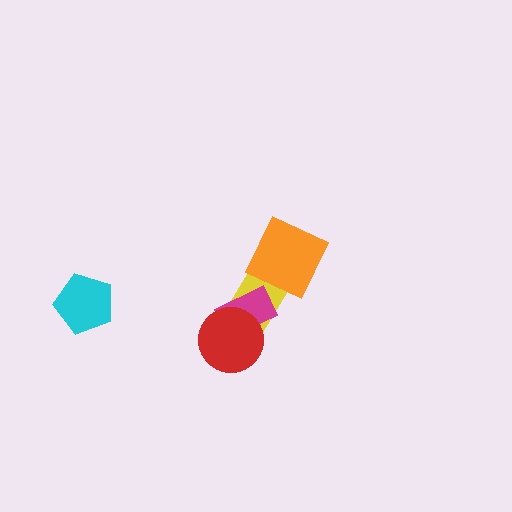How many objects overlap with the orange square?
1 object overlaps with the orange square.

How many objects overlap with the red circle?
2 objects overlap with the red circle.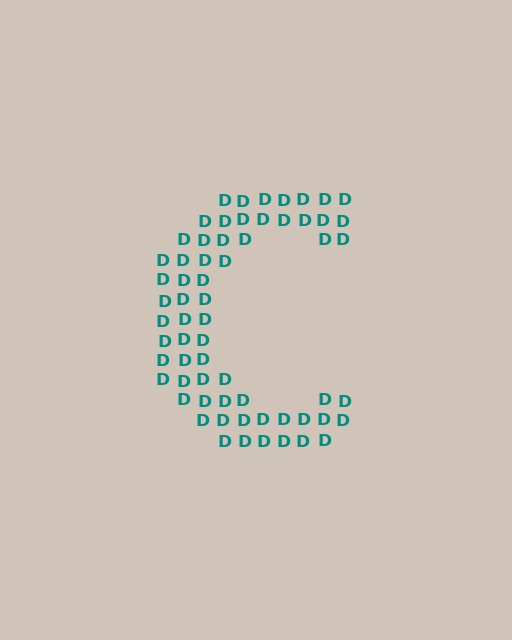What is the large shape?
The large shape is the letter C.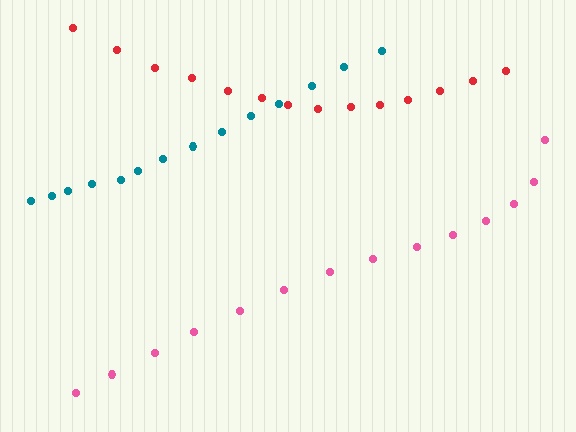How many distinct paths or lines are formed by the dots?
There are 3 distinct paths.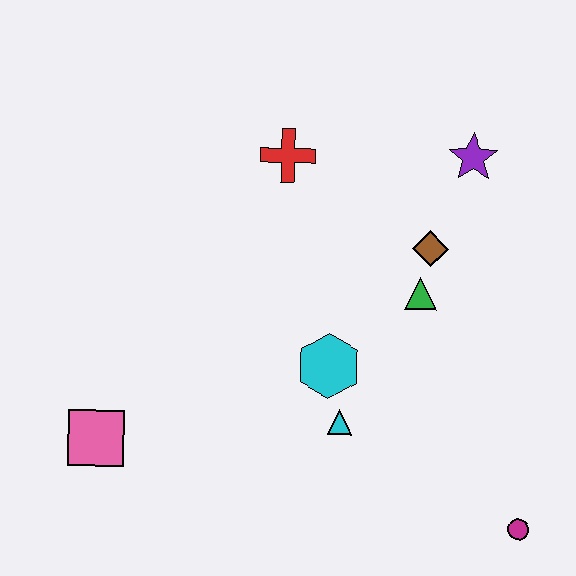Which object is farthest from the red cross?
The magenta circle is farthest from the red cross.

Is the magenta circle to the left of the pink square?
No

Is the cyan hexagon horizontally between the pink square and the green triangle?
Yes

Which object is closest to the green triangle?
The brown diamond is closest to the green triangle.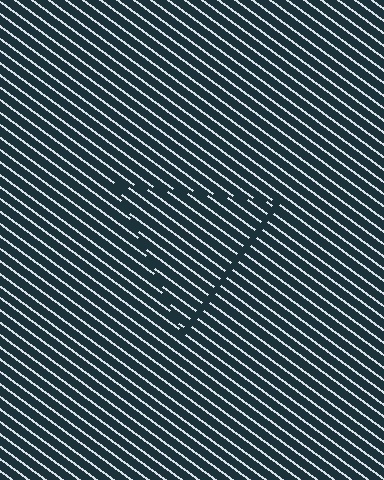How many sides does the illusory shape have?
3 sides — the line-ends trace a triangle.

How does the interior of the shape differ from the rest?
The interior of the shape contains the same grating, shifted by half a period — the contour is defined by the phase discontinuity where line-ends from the inner and outer gratings abut.